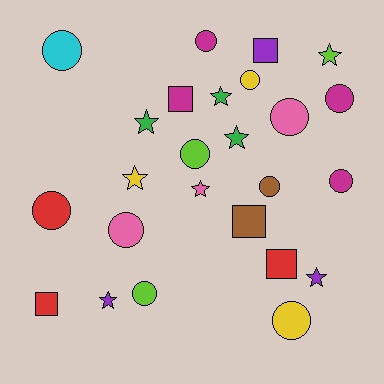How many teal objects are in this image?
There are no teal objects.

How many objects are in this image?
There are 25 objects.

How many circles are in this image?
There are 12 circles.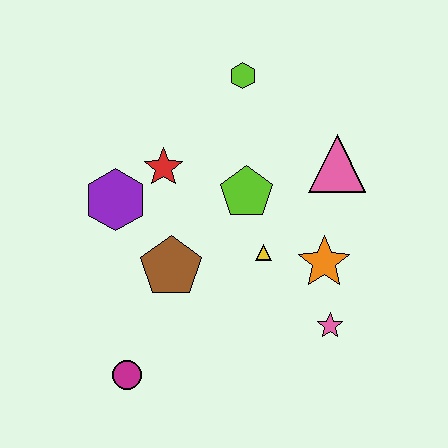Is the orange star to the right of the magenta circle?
Yes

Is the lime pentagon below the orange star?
No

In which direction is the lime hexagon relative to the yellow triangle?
The lime hexagon is above the yellow triangle.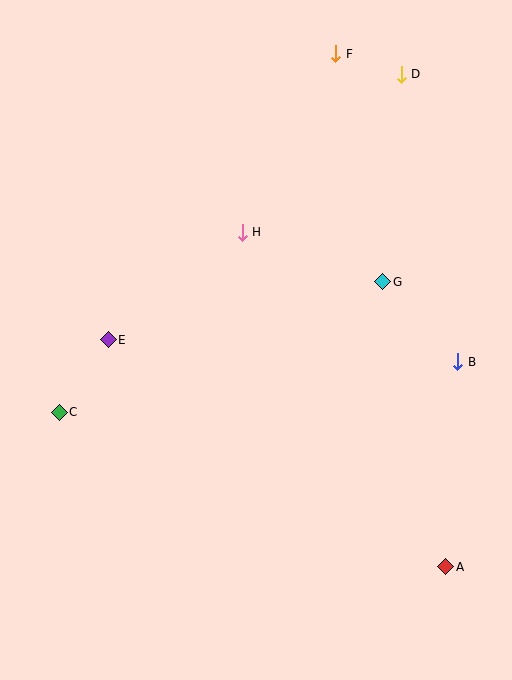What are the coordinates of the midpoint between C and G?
The midpoint between C and G is at (221, 347).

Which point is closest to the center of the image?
Point H at (242, 232) is closest to the center.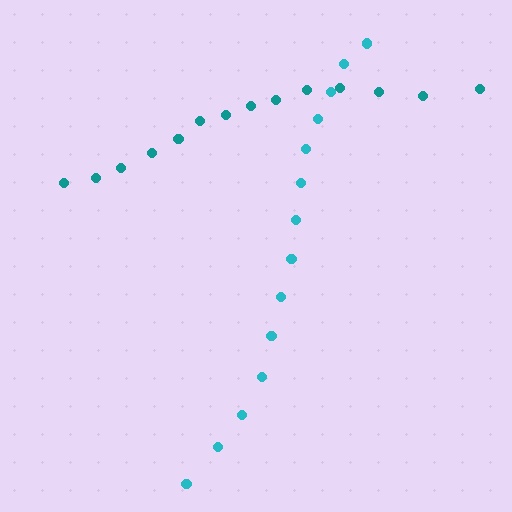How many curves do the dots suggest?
There are 2 distinct paths.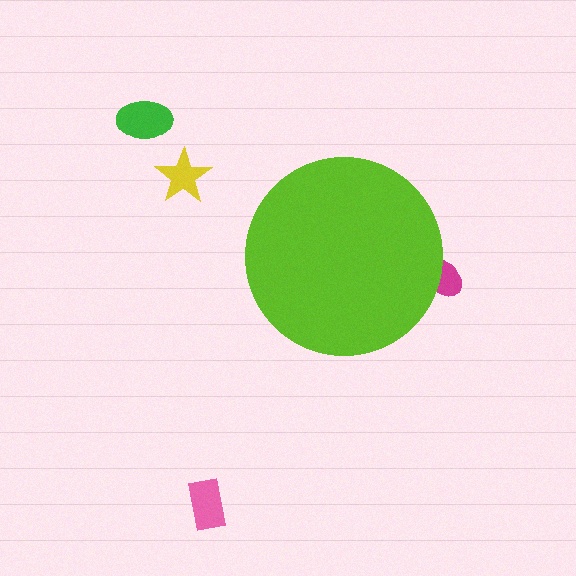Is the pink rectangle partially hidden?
No, the pink rectangle is fully visible.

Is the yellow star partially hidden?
No, the yellow star is fully visible.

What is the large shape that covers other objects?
A lime circle.